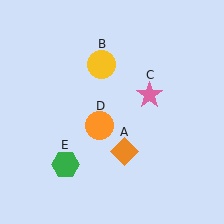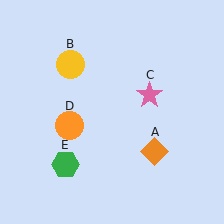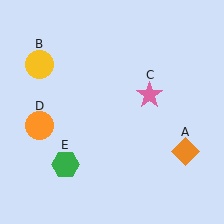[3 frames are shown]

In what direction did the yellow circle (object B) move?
The yellow circle (object B) moved left.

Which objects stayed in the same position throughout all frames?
Pink star (object C) and green hexagon (object E) remained stationary.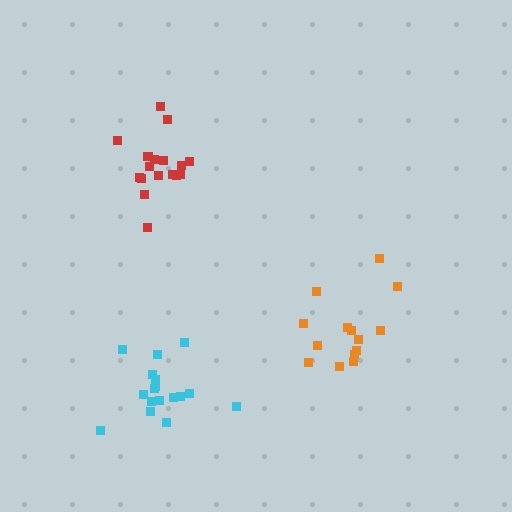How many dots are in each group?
Group 1: 17 dots, Group 2: 17 dots, Group 3: 14 dots (48 total).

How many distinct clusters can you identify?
There are 3 distinct clusters.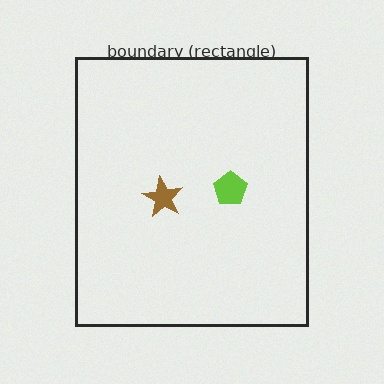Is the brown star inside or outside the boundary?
Inside.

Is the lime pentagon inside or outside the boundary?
Inside.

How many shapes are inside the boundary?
2 inside, 0 outside.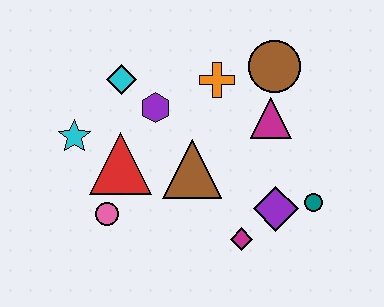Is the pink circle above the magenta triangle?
No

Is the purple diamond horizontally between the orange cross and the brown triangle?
No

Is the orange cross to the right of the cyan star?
Yes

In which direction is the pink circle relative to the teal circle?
The pink circle is to the left of the teal circle.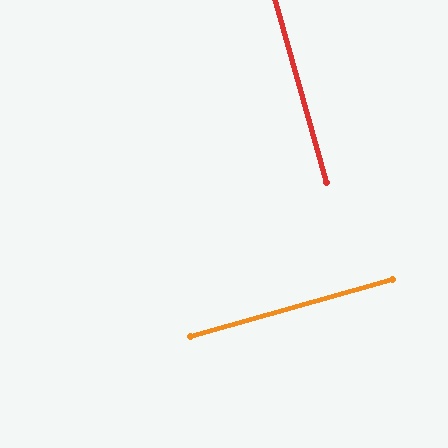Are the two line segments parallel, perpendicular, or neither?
Perpendicular — they meet at approximately 90°.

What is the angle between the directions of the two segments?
Approximately 90 degrees.